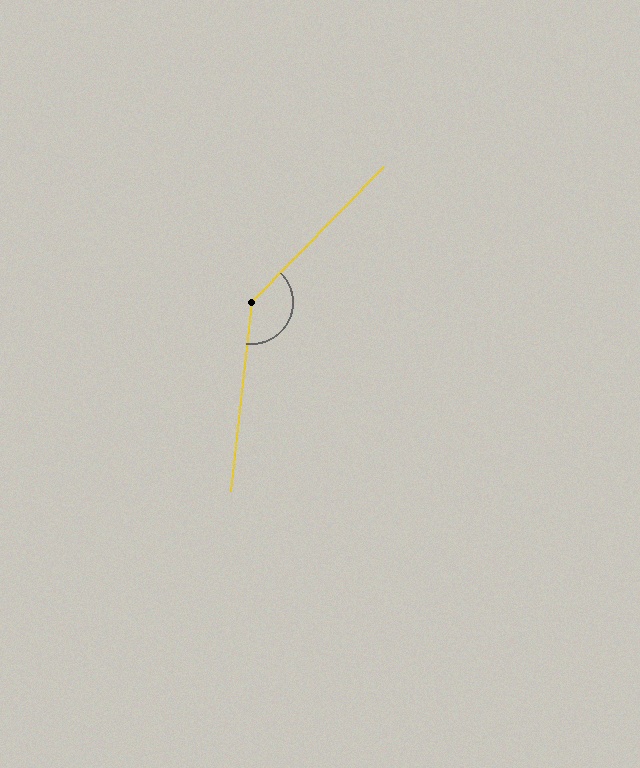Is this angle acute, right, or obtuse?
It is obtuse.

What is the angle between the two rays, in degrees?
Approximately 142 degrees.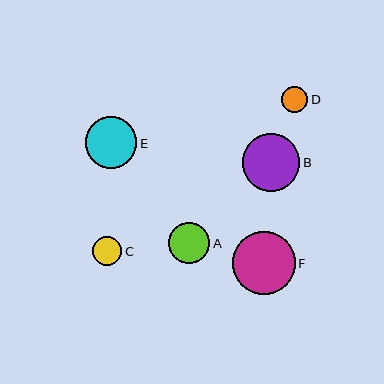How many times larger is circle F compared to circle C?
Circle F is approximately 2.1 times the size of circle C.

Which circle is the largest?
Circle F is the largest with a size of approximately 63 pixels.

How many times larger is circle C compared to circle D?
Circle C is approximately 1.1 times the size of circle D.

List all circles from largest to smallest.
From largest to smallest: F, B, E, A, C, D.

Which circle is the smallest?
Circle D is the smallest with a size of approximately 27 pixels.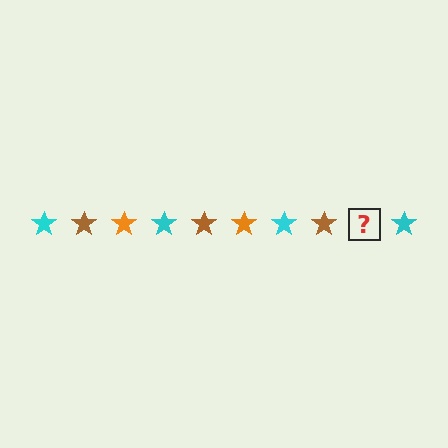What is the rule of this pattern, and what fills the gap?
The rule is that the pattern cycles through cyan, brown, orange stars. The gap should be filled with an orange star.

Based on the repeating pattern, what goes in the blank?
The blank should be an orange star.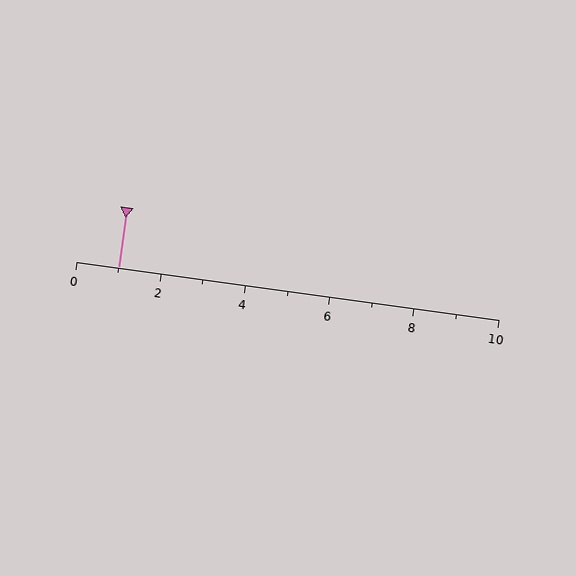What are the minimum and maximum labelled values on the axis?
The axis runs from 0 to 10.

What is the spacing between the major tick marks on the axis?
The major ticks are spaced 2 apart.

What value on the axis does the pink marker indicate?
The marker indicates approximately 1.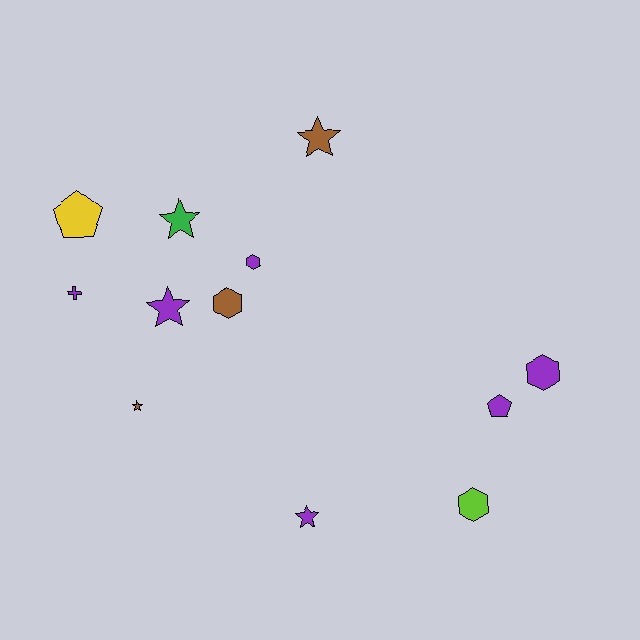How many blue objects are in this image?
There are no blue objects.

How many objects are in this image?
There are 12 objects.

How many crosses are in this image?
There is 1 cross.